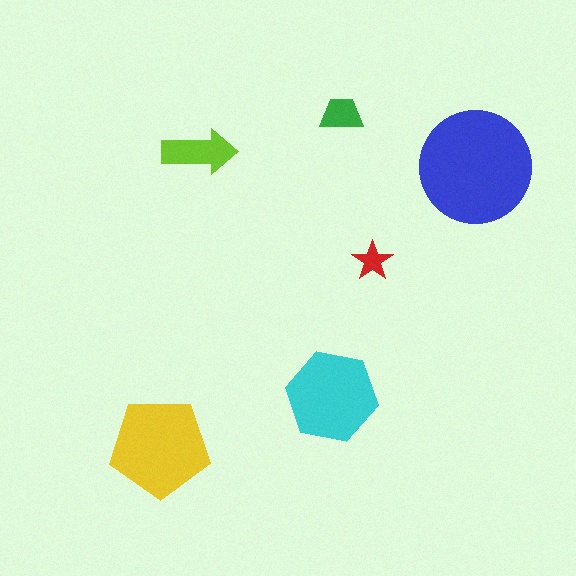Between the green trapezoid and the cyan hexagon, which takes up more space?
The cyan hexagon.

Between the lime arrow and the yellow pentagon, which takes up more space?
The yellow pentagon.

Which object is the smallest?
The red star.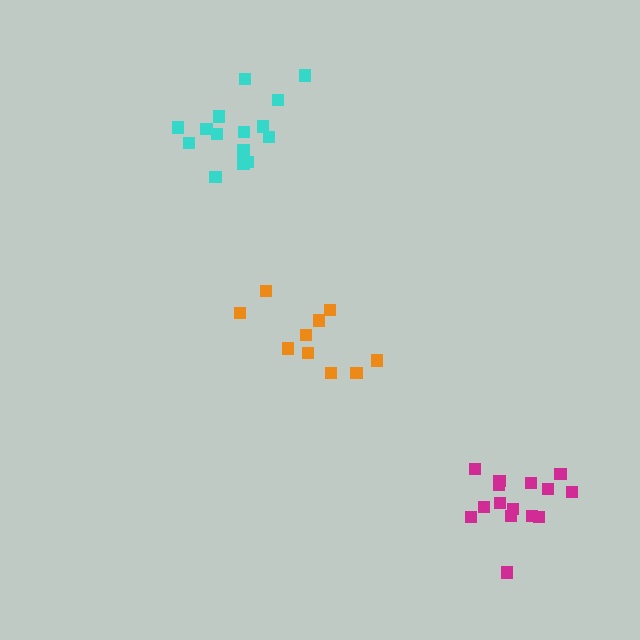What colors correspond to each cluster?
The clusters are colored: magenta, orange, cyan.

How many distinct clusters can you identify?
There are 3 distinct clusters.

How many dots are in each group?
Group 1: 15 dots, Group 2: 10 dots, Group 3: 16 dots (41 total).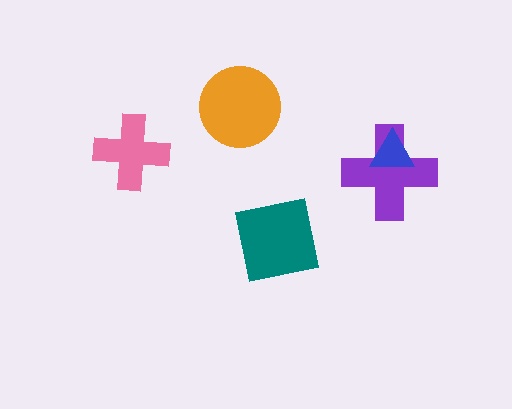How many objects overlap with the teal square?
0 objects overlap with the teal square.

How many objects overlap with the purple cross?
1 object overlaps with the purple cross.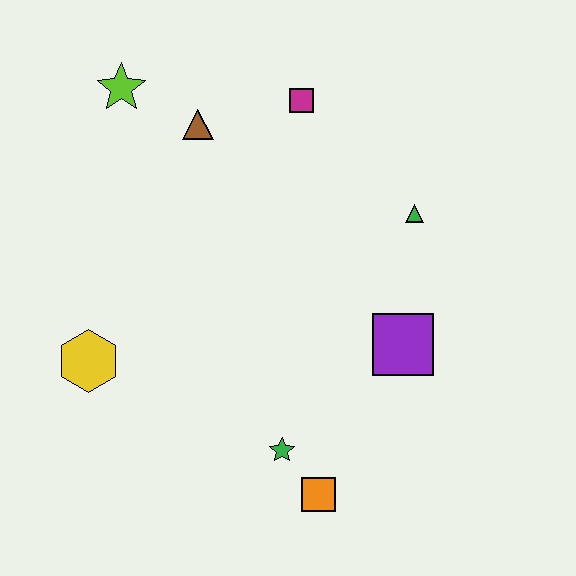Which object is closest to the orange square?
The green star is closest to the orange square.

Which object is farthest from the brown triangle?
The orange square is farthest from the brown triangle.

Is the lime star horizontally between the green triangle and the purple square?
No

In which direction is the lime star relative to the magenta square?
The lime star is to the left of the magenta square.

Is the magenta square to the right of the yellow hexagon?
Yes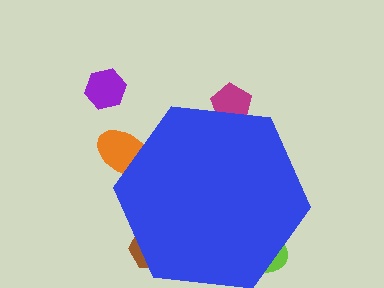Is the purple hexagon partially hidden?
No, the purple hexagon is fully visible.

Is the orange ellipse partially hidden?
Yes, the orange ellipse is partially hidden behind the blue hexagon.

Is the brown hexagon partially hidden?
Yes, the brown hexagon is partially hidden behind the blue hexagon.